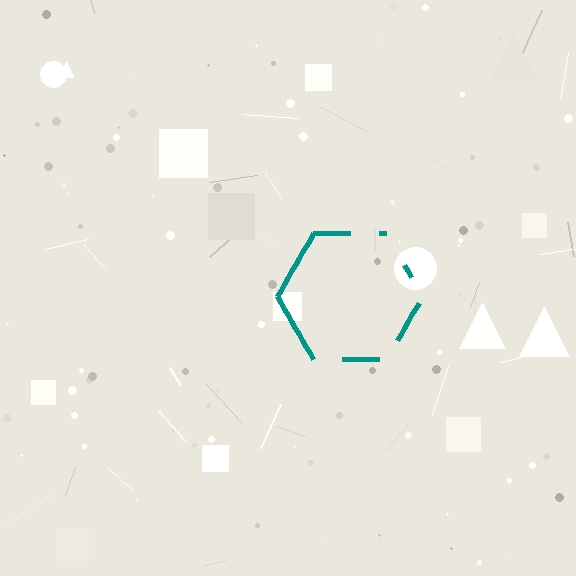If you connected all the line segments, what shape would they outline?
They would outline a hexagon.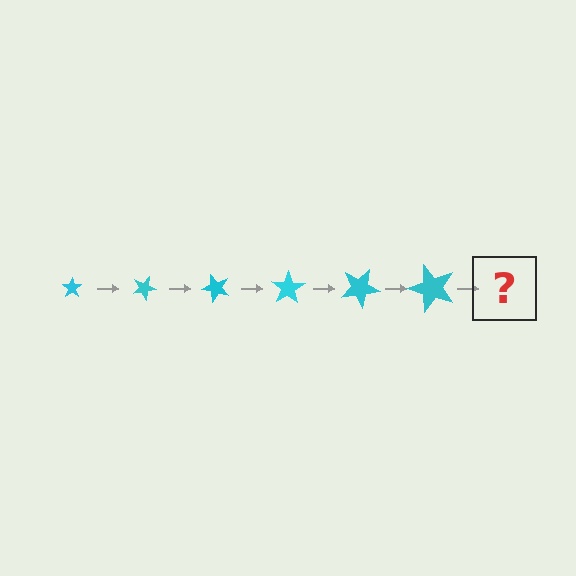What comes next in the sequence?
The next element should be a star, larger than the previous one and rotated 150 degrees from the start.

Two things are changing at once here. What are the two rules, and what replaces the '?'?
The two rules are that the star grows larger each step and it rotates 25 degrees each step. The '?' should be a star, larger than the previous one and rotated 150 degrees from the start.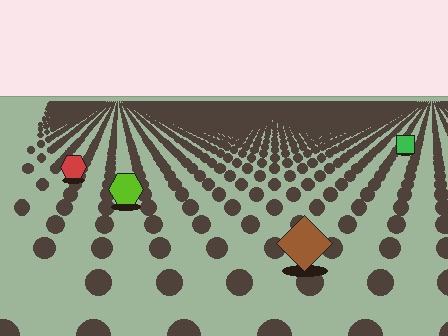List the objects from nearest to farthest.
From nearest to farthest: the brown diamond, the lime hexagon, the red hexagon, the green square.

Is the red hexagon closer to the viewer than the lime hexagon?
No. The lime hexagon is closer — you can tell from the texture gradient: the ground texture is coarser near it.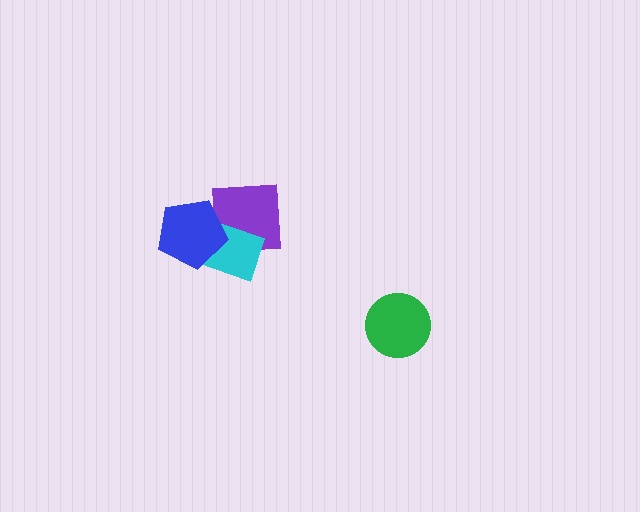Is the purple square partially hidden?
Yes, it is partially covered by another shape.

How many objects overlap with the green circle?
0 objects overlap with the green circle.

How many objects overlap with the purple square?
2 objects overlap with the purple square.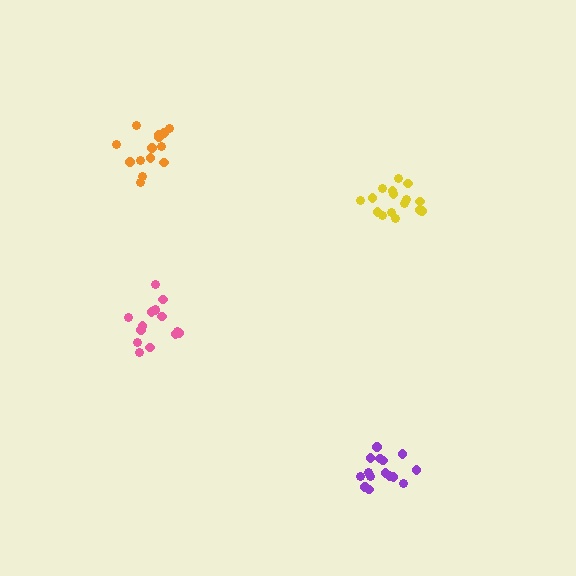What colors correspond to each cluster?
The clusters are colored: yellow, pink, orange, purple.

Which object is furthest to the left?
The orange cluster is leftmost.